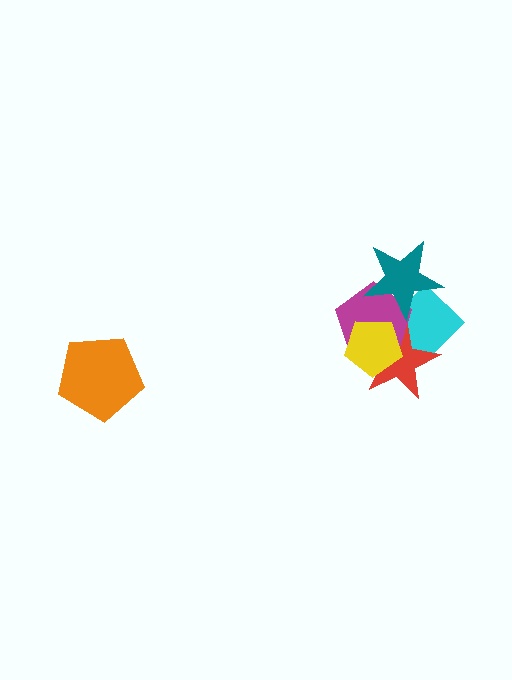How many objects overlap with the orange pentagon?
0 objects overlap with the orange pentagon.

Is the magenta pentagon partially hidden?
Yes, it is partially covered by another shape.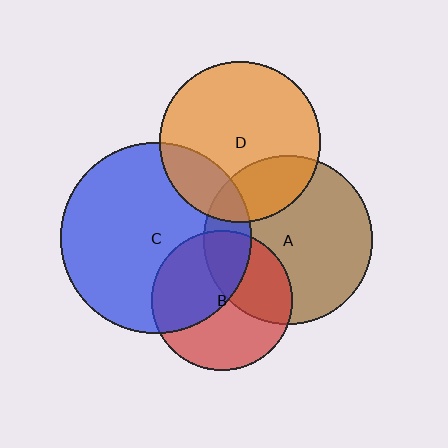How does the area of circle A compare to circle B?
Approximately 1.5 times.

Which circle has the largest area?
Circle C (blue).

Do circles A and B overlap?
Yes.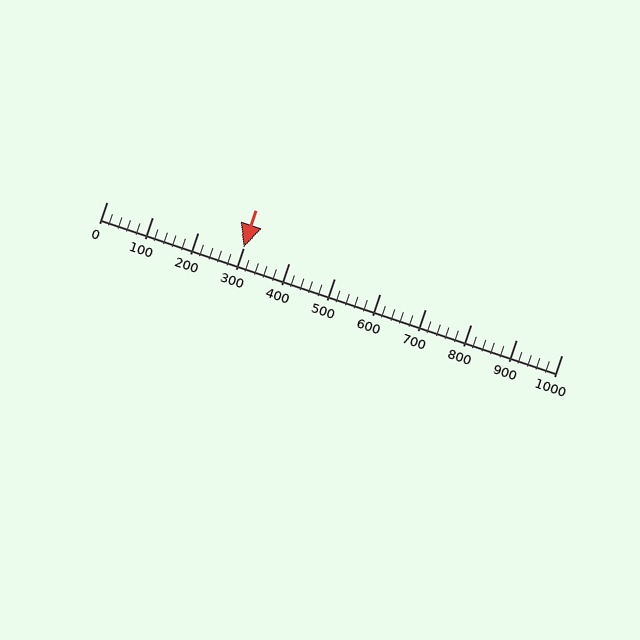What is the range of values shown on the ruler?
The ruler shows values from 0 to 1000.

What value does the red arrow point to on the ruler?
The red arrow points to approximately 300.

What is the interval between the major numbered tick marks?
The major tick marks are spaced 100 units apart.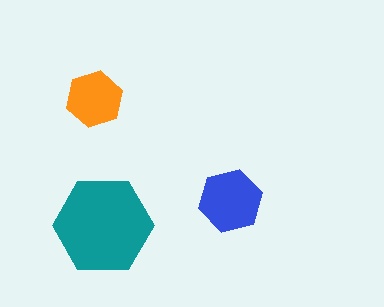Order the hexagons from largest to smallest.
the teal one, the blue one, the orange one.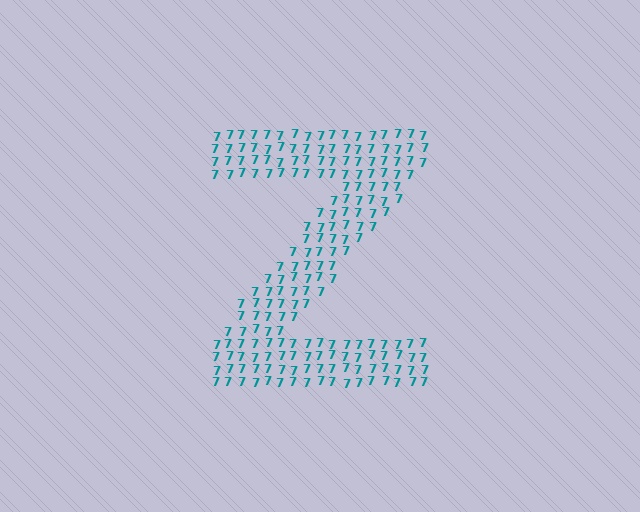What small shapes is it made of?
It is made of small digit 7's.